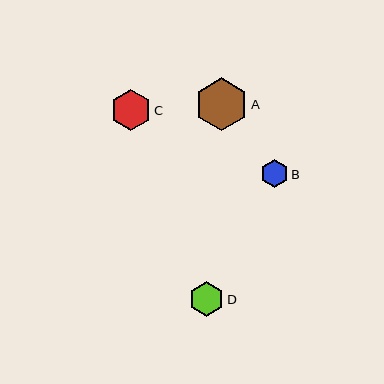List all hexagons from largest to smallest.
From largest to smallest: A, C, D, B.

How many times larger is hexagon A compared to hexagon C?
Hexagon A is approximately 1.3 times the size of hexagon C.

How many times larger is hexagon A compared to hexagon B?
Hexagon A is approximately 1.9 times the size of hexagon B.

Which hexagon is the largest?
Hexagon A is the largest with a size of approximately 53 pixels.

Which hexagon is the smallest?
Hexagon B is the smallest with a size of approximately 28 pixels.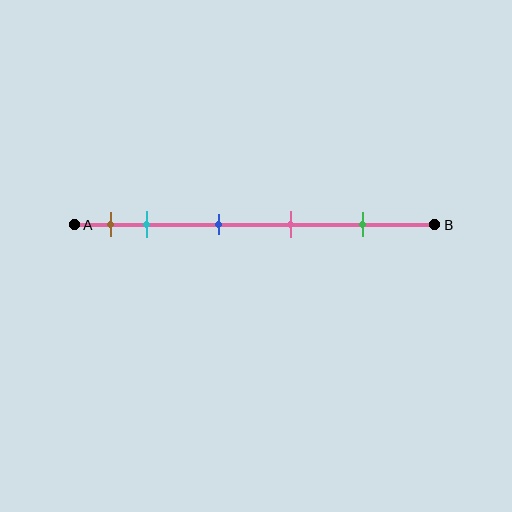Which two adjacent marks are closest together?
The brown and cyan marks are the closest adjacent pair.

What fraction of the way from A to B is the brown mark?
The brown mark is approximately 10% (0.1) of the way from A to B.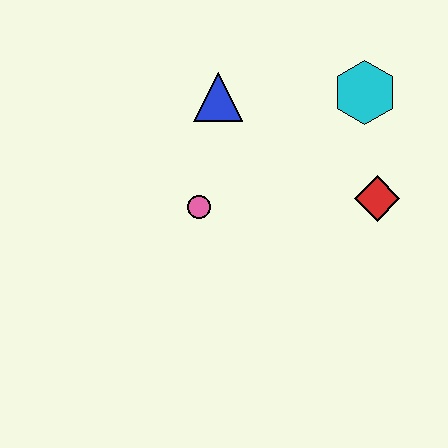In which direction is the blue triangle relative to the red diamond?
The blue triangle is to the left of the red diamond.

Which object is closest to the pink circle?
The blue triangle is closest to the pink circle.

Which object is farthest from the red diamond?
The blue triangle is farthest from the red diamond.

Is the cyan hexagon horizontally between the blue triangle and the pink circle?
No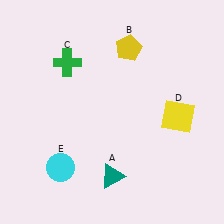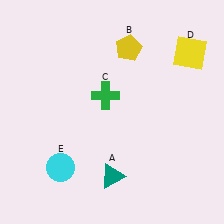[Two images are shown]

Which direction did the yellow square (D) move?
The yellow square (D) moved up.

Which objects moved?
The objects that moved are: the green cross (C), the yellow square (D).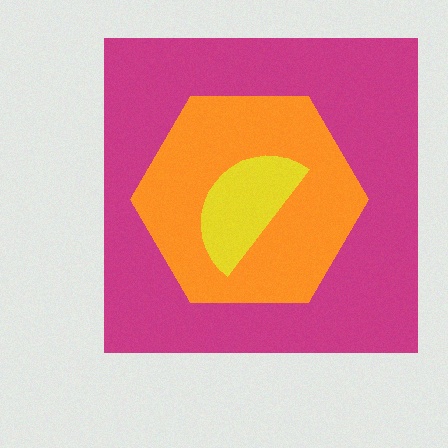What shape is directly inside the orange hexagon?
The yellow semicircle.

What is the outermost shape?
The magenta square.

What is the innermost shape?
The yellow semicircle.